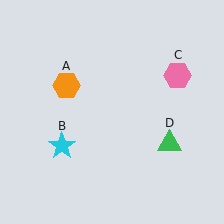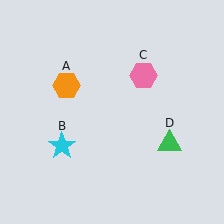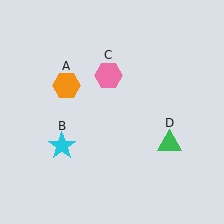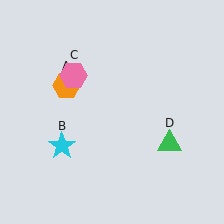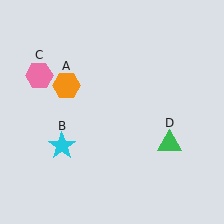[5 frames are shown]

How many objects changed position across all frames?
1 object changed position: pink hexagon (object C).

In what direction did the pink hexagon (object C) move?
The pink hexagon (object C) moved left.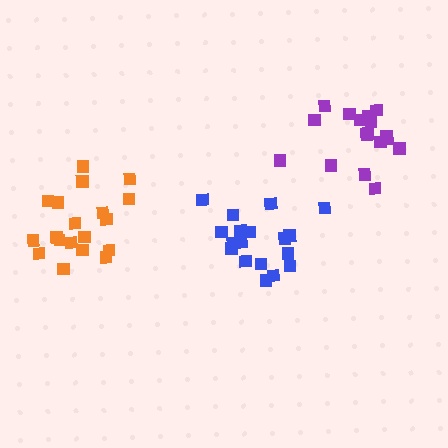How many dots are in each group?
Group 1: 19 dots, Group 2: 18 dots, Group 3: 17 dots (54 total).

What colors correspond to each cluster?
The clusters are colored: orange, blue, purple.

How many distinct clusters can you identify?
There are 3 distinct clusters.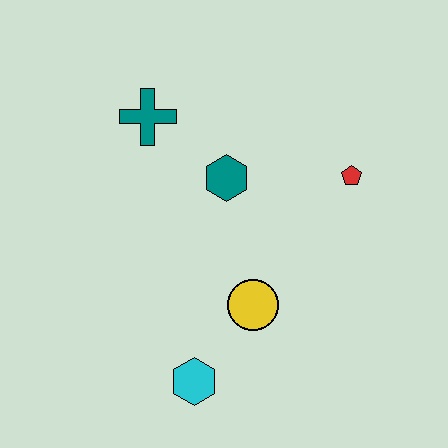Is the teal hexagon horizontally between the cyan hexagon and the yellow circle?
Yes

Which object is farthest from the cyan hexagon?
The teal cross is farthest from the cyan hexagon.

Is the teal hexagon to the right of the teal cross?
Yes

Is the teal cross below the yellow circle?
No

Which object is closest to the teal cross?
The teal hexagon is closest to the teal cross.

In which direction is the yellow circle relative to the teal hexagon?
The yellow circle is below the teal hexagon.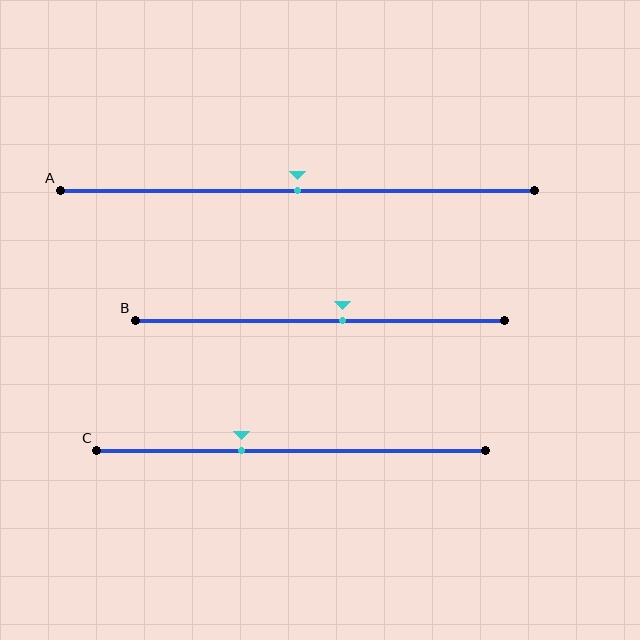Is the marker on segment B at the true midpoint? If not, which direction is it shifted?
No, the marker on segment B is shifted to the right by about 6% of the segment length.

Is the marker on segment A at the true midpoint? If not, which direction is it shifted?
Yes, the marker on segment A is at the true midpoint.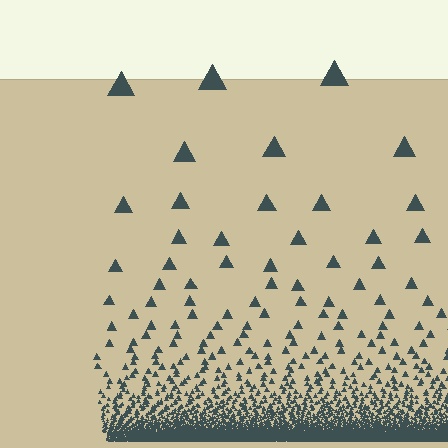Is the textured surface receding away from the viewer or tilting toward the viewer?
The surface appears to tilt toward the viewer. Texture elements get larger and sparser toward the top.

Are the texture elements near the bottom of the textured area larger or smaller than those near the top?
Smaller. The gradient is inverted — elements near the bottom are smaller and denser.